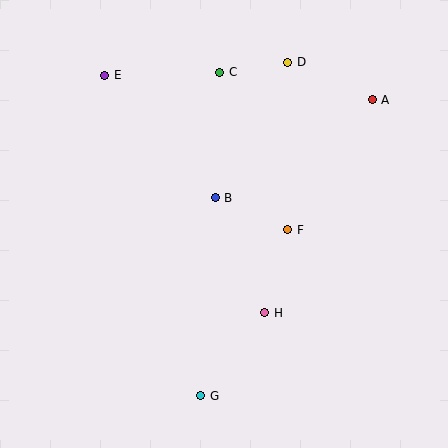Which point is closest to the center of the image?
Point B at (215, 198) is closest to the center.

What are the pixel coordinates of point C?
Point C is at (220, 72).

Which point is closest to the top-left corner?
Point E is closest to the top-left corner.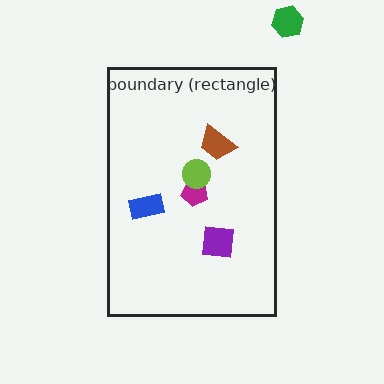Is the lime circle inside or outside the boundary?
Inside.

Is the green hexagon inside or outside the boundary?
Outside.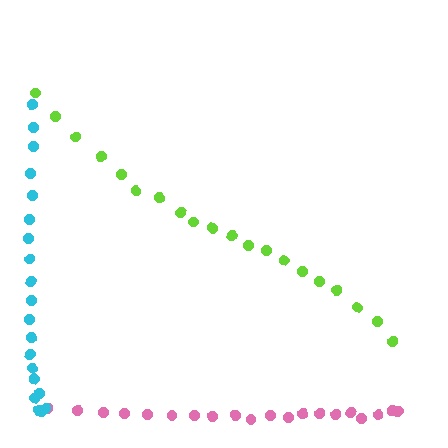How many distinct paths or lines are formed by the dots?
There are 3 distinct paths.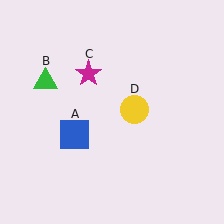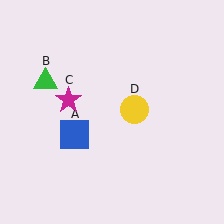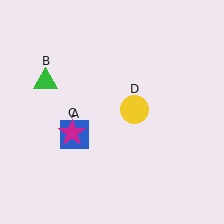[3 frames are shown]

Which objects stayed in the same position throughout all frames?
Blue square (object A) and green triangle (object B) and yellow circle (object D) remained stationary.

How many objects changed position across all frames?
1 object changed position: magenta star (object C).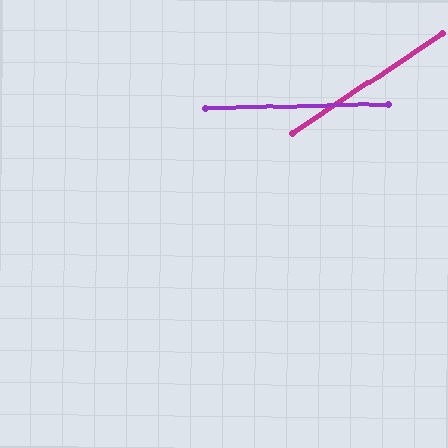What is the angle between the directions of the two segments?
Approximately 32 degrees.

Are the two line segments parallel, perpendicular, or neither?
Neither parallel nor perpendicular — they differ by about 32°.